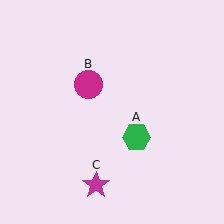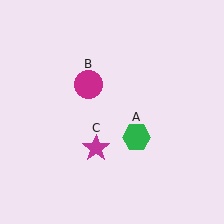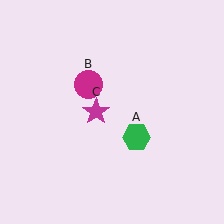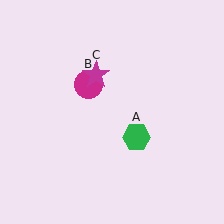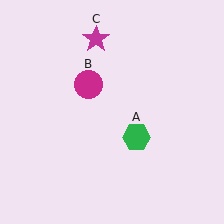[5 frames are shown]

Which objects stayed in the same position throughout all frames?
Green hexagon (object A) and magenta circle (object B) remained stationary.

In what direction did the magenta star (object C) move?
The magenta star (object C) moved up.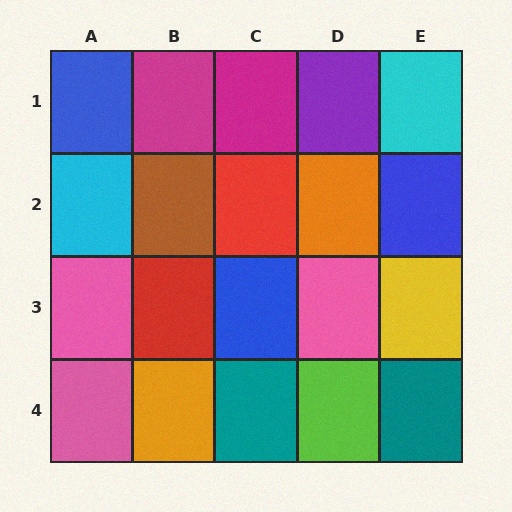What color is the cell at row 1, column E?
Cyan.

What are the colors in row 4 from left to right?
Pink, orange, teal, lime, teal.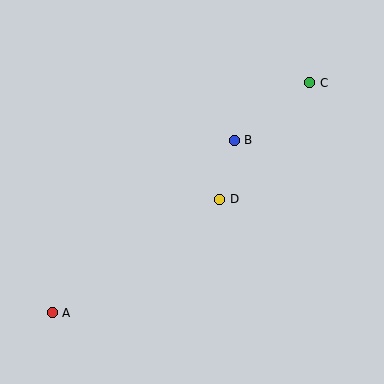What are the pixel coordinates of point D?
Point D is at (220, 199).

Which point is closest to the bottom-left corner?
Point A is closest to the bottom-left corner.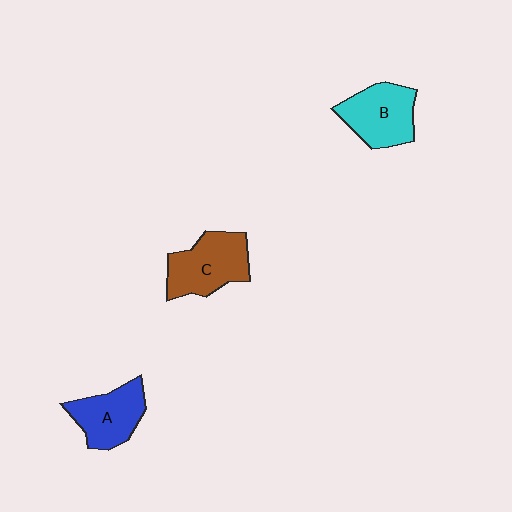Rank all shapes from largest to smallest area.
From largest to smallest: C (brown), B (cyan), A (blue).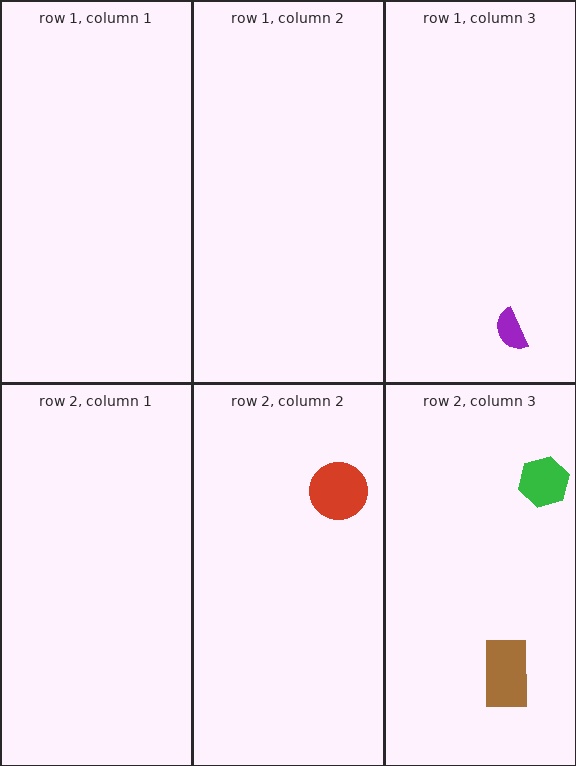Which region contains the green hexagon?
The row 2, column 3 region.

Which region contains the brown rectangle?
The row 2, column 3 region.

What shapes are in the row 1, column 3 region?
The purple semicircle.